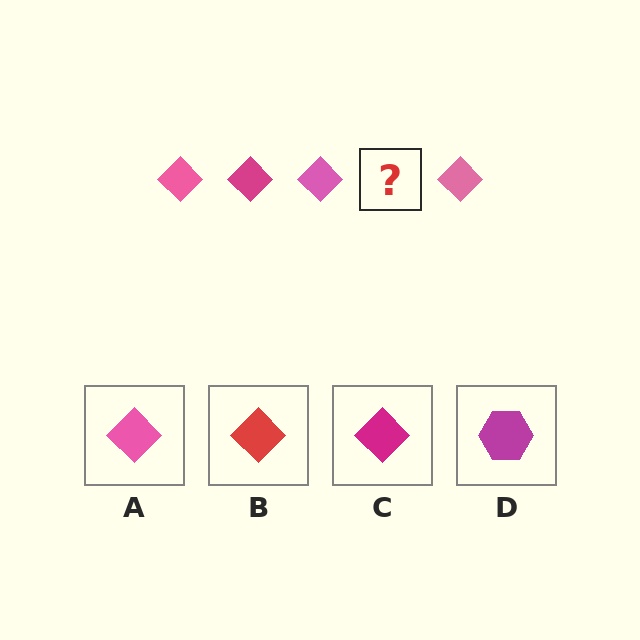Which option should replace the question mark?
Option C.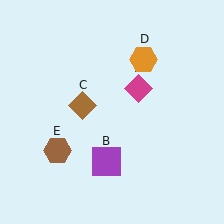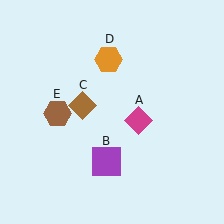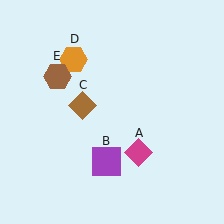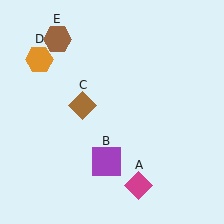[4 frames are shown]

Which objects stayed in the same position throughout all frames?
Purple square (object B) and brown diamond (object C) remained stationary.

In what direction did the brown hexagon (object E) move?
The brown hexagon (object E) moved up.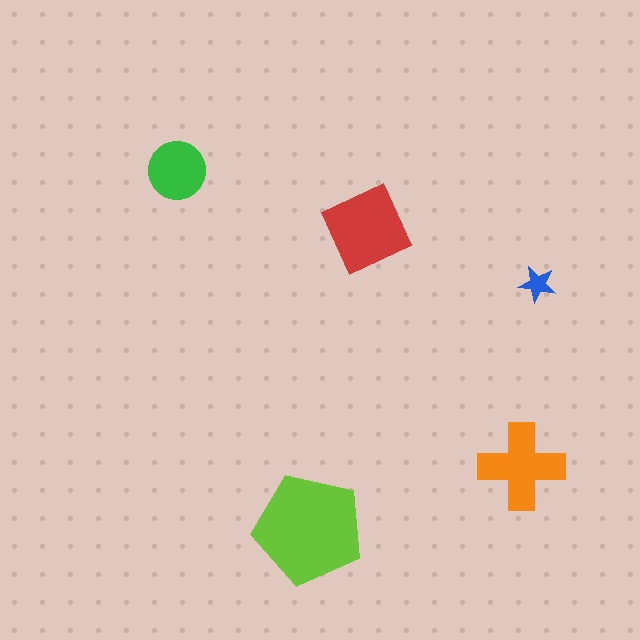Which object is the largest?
The lime pentagon.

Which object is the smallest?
The blue star.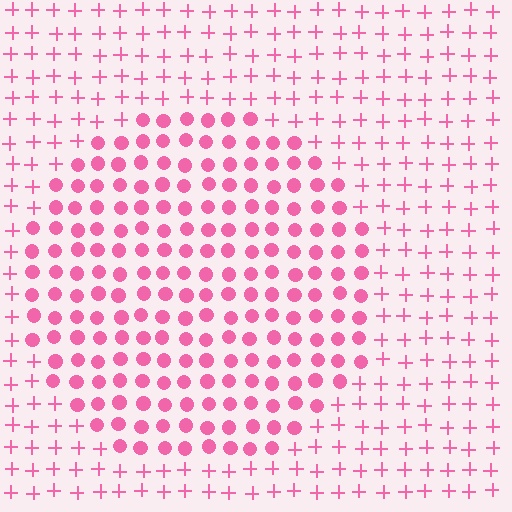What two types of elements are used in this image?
The image uses circles inside the circle region and plus signs outside it.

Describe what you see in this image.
The image is filled with small pink elements arranged in a uniform grid. A circle-shaped region contains circles, while the surrounding area contains plus signs. The boundary is defined purely by the change in element shape.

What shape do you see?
I see a circle.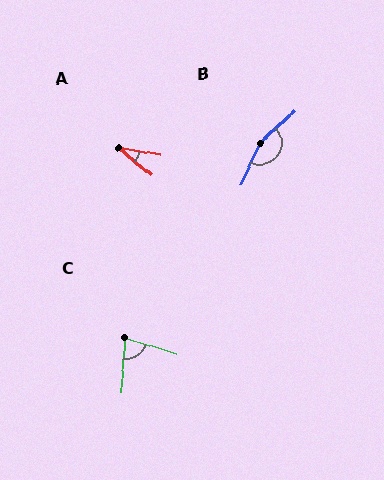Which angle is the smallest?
A, at approximately 29 degrees.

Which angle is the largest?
B, at approximately 157 degrees.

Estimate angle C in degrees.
Approximately 77 degrees.